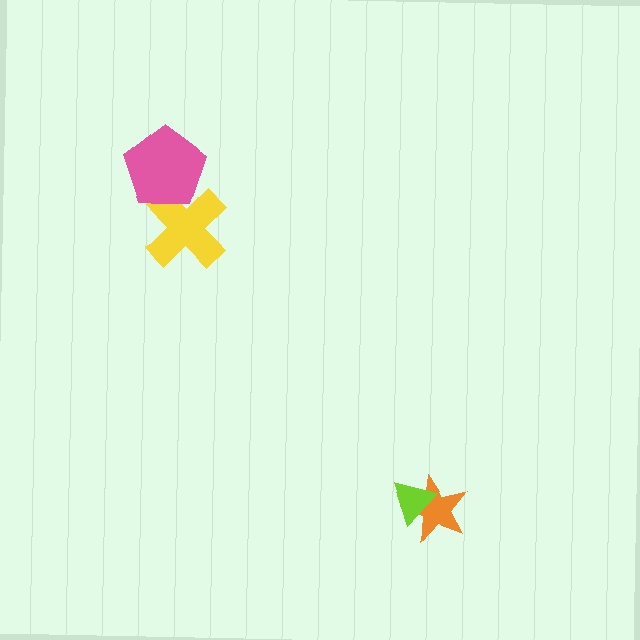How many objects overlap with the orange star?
1 object overlaps with the orange star.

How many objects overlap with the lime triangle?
1 object overlaps with the lime triangle.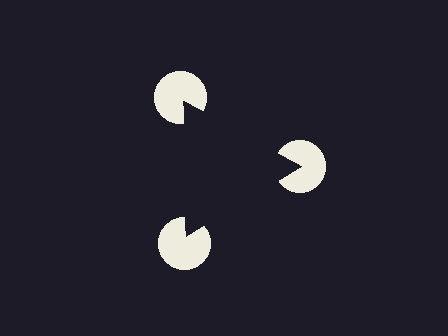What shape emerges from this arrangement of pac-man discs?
An illusory triangle — its edges are inferred from the aligned wedge cuts in the pac-man discs, not physically drawn.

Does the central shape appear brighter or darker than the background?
It typically appears slightly darker than the background, even though no actual brightness change is drawn.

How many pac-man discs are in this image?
There are 3 — one at each vertex of the illusory triangle.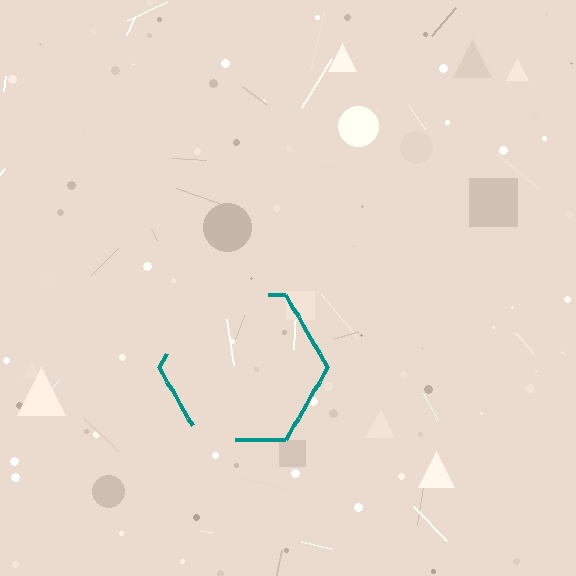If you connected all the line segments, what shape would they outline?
They would outline a hexagon.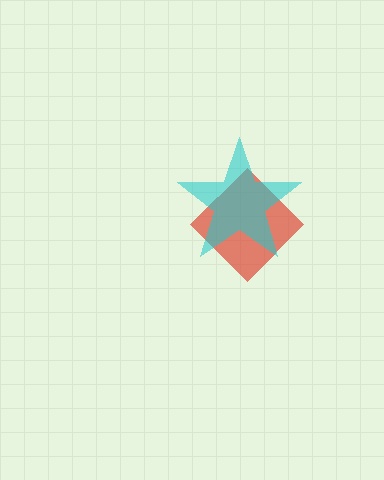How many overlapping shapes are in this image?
There are 2 overlapping shapes in the image.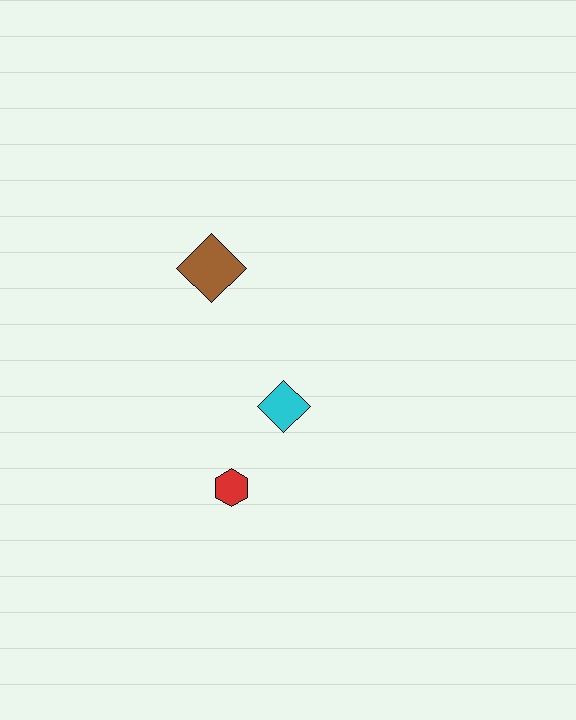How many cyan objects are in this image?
There is 1 cyan object.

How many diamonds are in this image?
There are 2 diamonds.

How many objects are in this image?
There are 3 objects.